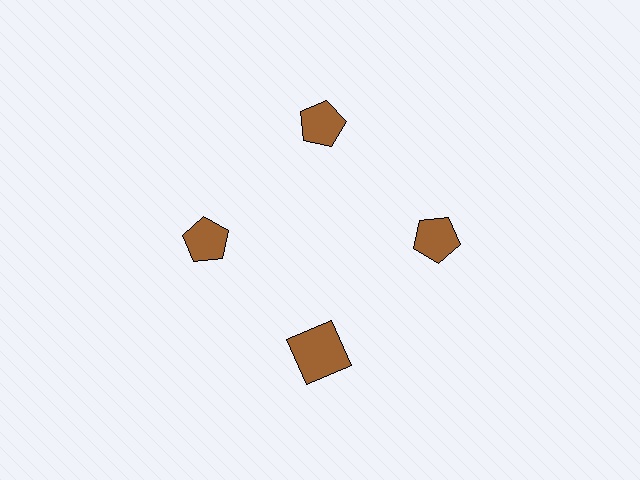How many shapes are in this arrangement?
There are 4 shapes arranged in a ring pattern.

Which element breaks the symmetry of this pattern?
The brown square at roughly the 6 o'clock position breaks the symmetry. All other shapes are brown pentagons.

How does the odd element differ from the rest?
It has a different shape: square instead of pentagon.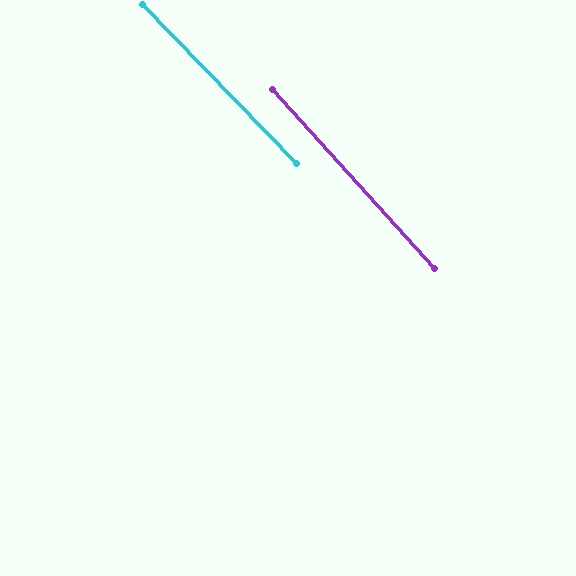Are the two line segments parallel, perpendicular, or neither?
Parallel — their directions differ by only 1.9°.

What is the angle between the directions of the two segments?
Approximately 2 degrees.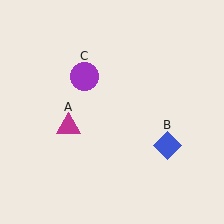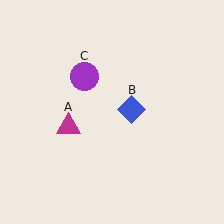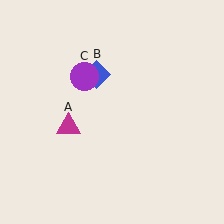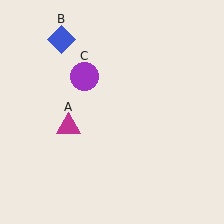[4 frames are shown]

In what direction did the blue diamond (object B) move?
The blue diamond (object B) moved up and to the left.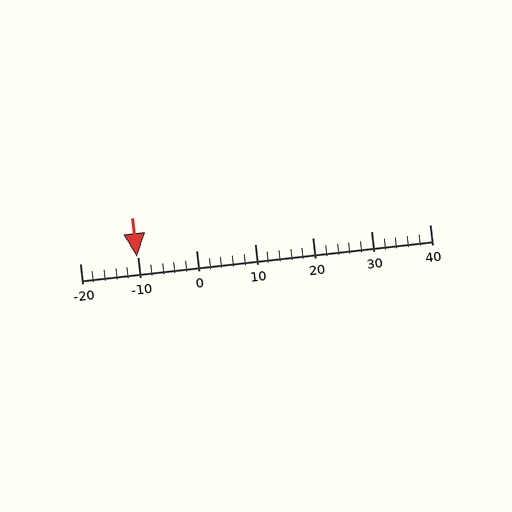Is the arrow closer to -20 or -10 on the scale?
The arrow is closer to -10.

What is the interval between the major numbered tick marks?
The major tick marks are spaced 10 units apart.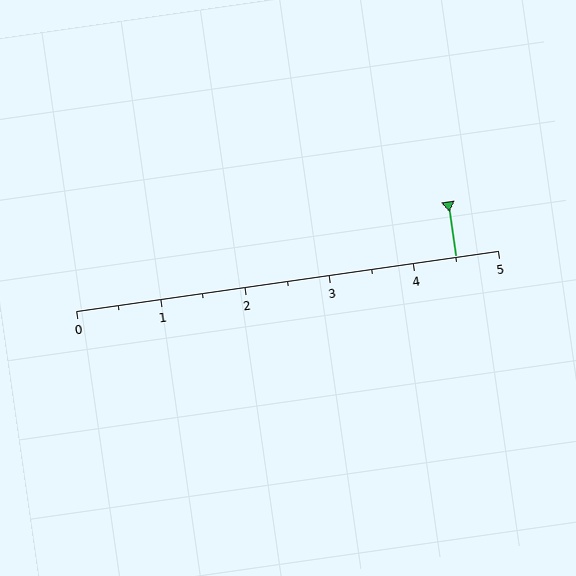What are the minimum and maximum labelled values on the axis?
The axis runs from 0 to 5.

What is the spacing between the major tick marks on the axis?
The major ticks are spaced 1 apart.